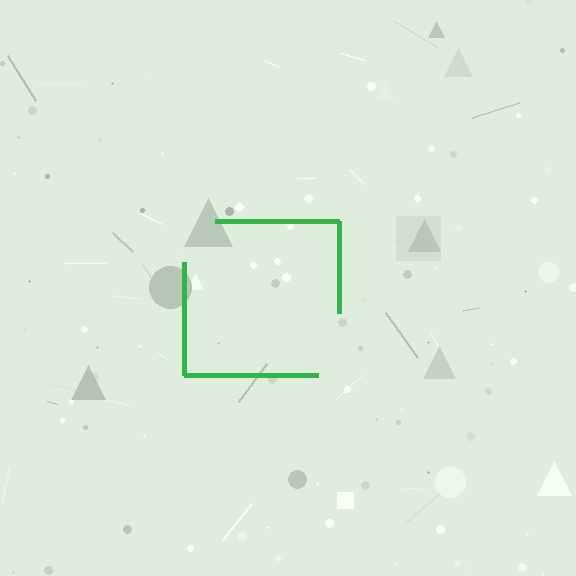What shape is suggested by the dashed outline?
The dashed outline suggests a square.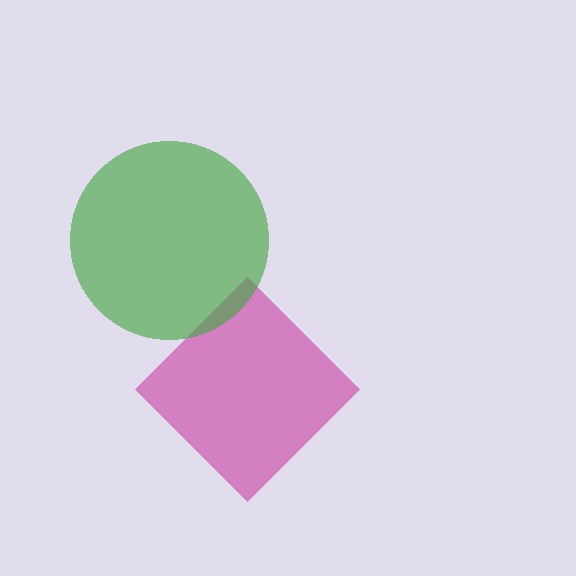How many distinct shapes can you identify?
There are 2 distinct shapes: a magenta diamond, a green circle.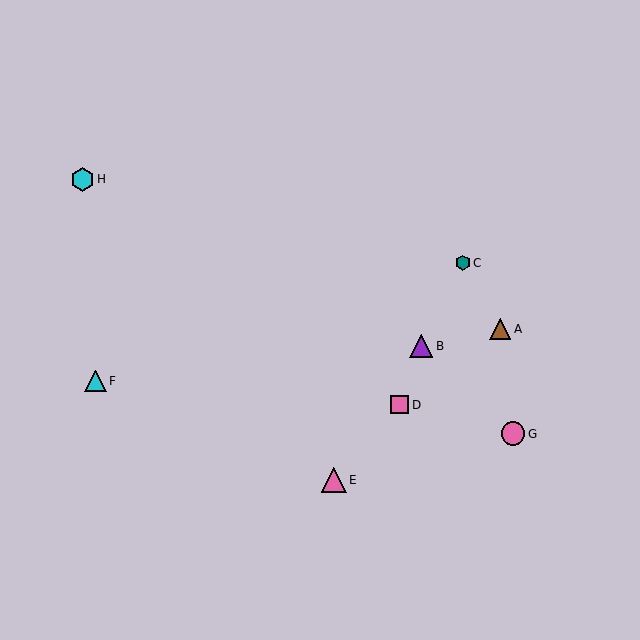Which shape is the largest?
The pink triangle (labeled E) is the largest.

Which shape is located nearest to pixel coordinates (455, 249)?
The teal hexagon (labeled C) at (463, 263) is nearest to that location.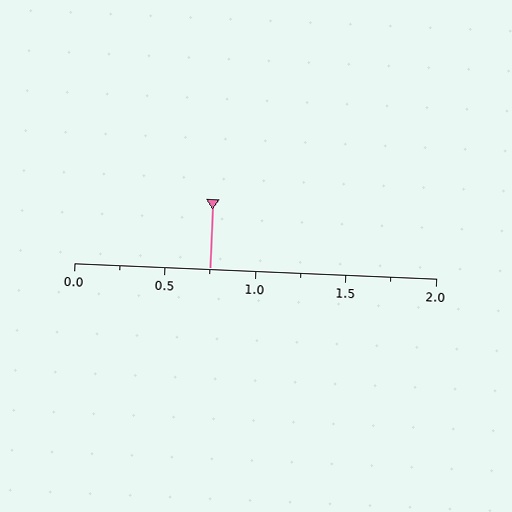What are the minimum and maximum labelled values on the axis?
The axis runs from 0.0 to 2.0.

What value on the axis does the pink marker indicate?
The marker indicates approximately 0.75.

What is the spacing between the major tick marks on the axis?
The major ticks are spaced 0.5 apart.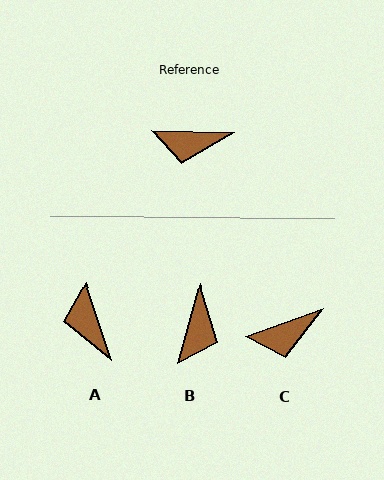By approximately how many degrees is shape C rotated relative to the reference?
Approximately 21 degrees counter-clockwise.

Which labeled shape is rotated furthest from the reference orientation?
B, about 76 degrees away.